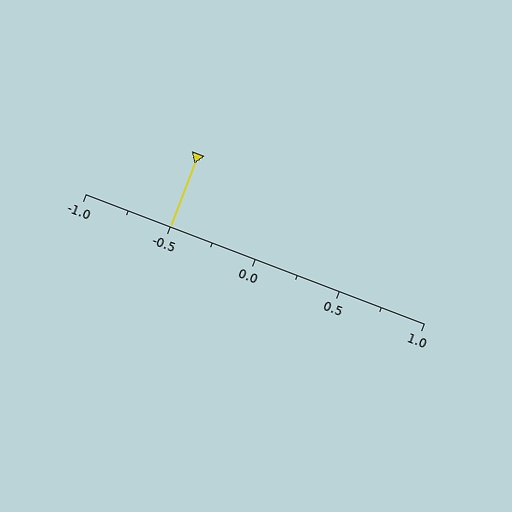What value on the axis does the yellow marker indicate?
The marker indicates approximately -0.5.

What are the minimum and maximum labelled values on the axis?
The axis runs from -1.0 to 1.0.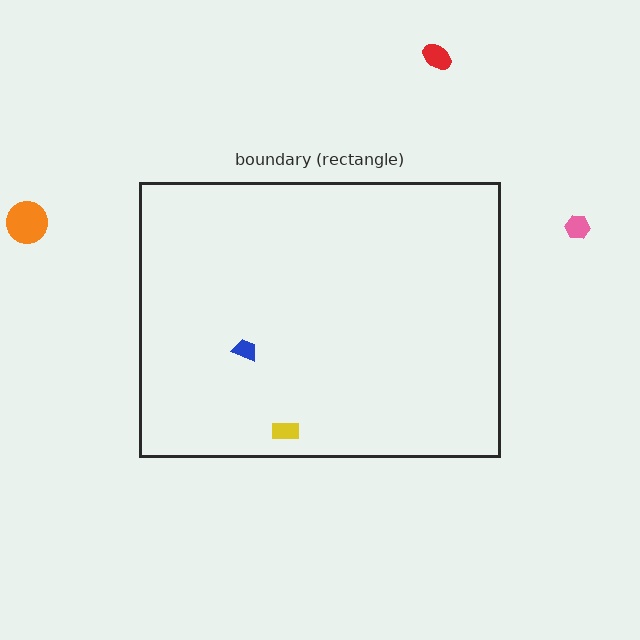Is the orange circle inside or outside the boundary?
Outside.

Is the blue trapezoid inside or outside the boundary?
Inside.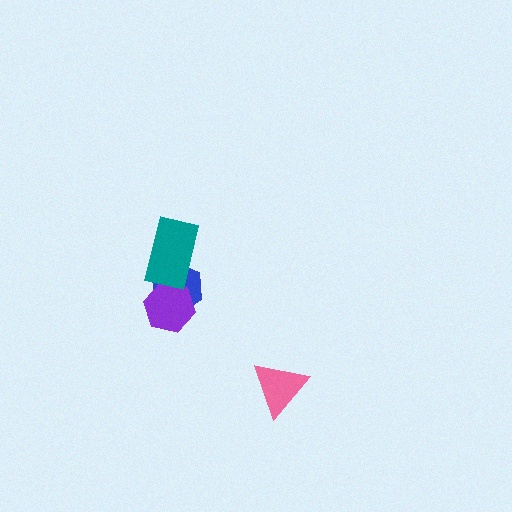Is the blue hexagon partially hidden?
Yes, it is partially covered by another shape.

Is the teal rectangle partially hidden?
No, no other shape covers it.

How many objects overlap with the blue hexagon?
2 objects overlap with the blue hexagon.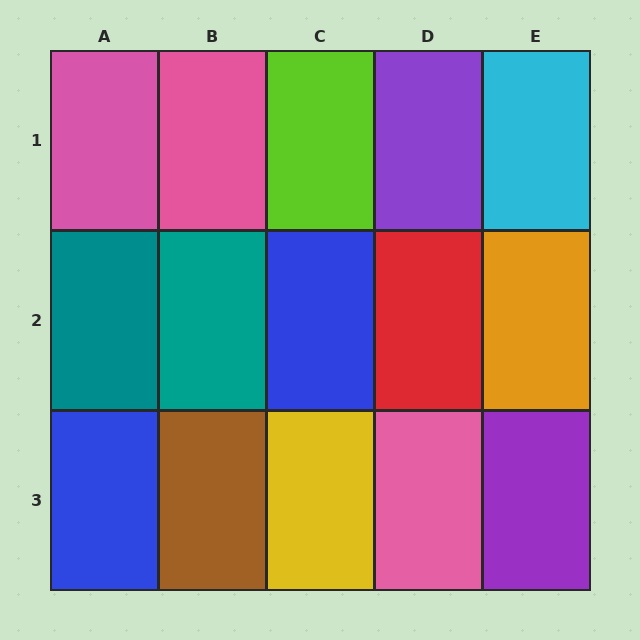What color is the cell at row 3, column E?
Purple.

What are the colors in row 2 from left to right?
Teal, teal, blue, red, orange.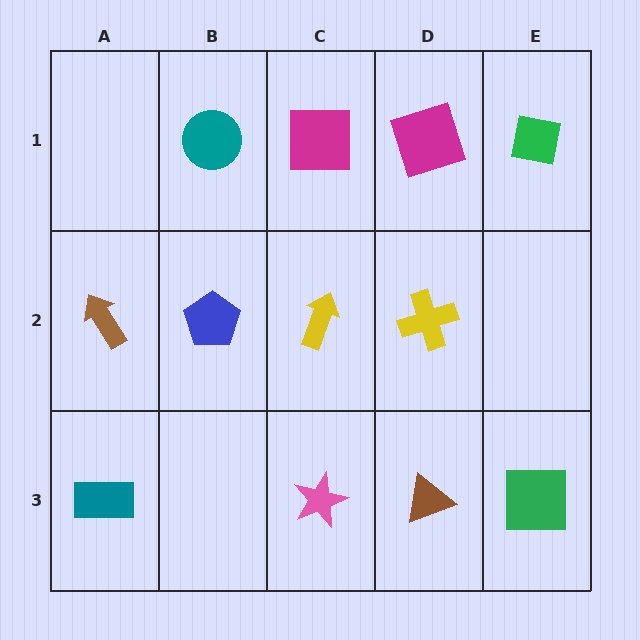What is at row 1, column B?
A teal circle.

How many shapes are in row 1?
4 shapes.